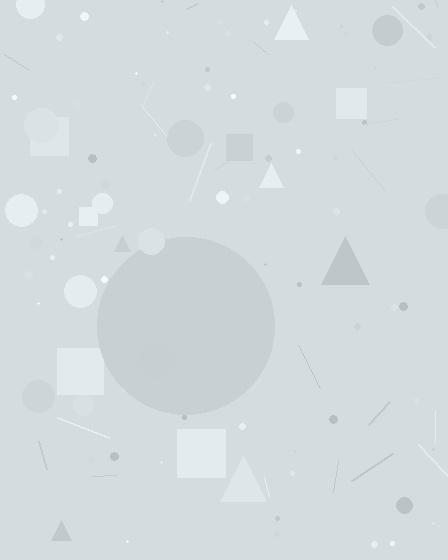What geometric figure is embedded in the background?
A circle is embedded in the background.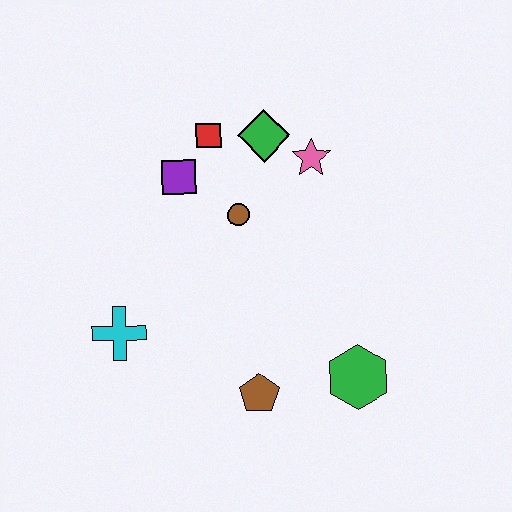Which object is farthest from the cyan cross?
The pink star is farthest from the cyan cross.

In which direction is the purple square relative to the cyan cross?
The purple square is above the cyan cross.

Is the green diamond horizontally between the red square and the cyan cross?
No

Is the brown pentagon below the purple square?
Yes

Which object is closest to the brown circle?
The purple square is closest to the brown circle.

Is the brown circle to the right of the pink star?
No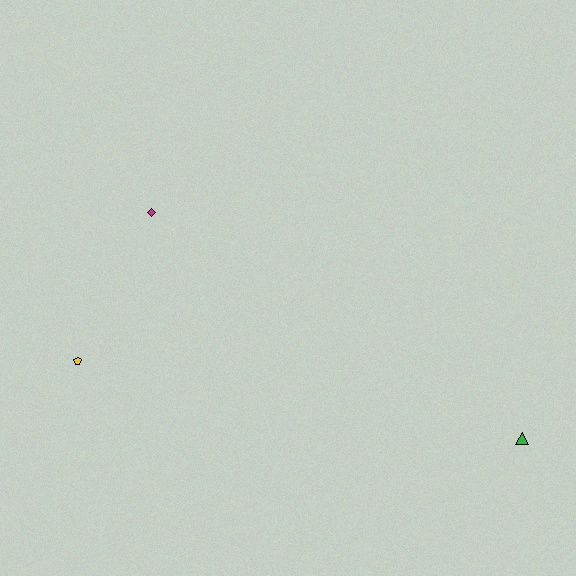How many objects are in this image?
There are 3 objects.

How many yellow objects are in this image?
There is 1 yellow object.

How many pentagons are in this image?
There is 1 pentagon.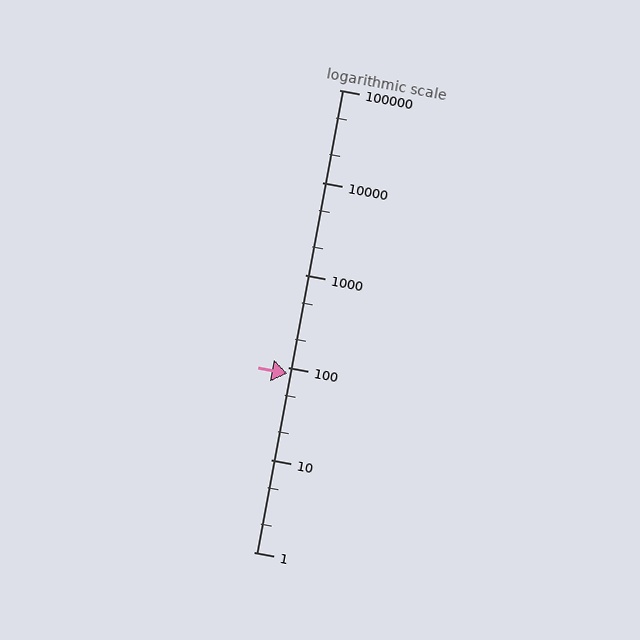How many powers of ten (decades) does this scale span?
The scale spans 5 decades, from 1 to 100000.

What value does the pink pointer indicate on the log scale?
The pointer indicates approximately 85.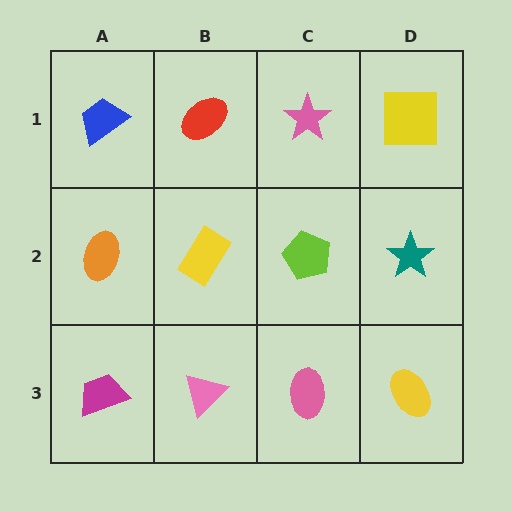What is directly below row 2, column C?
A pink ellipse.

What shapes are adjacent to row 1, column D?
A teal star (row 2, column D), a pink star (row 1, column C).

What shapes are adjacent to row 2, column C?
A pink star (row 1, column C), a pink ellipse (row 3, column C), a yellow rectangle (row 2, column B), a teal star (row 2, column D).